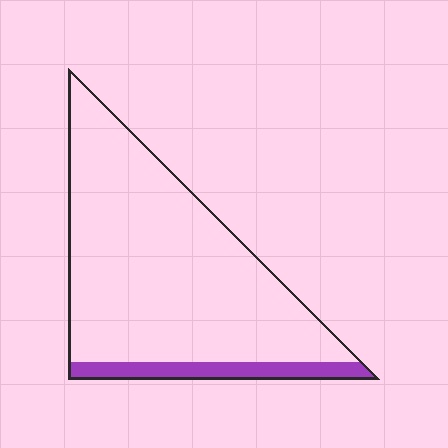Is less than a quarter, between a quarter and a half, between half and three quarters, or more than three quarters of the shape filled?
Less than a quarter.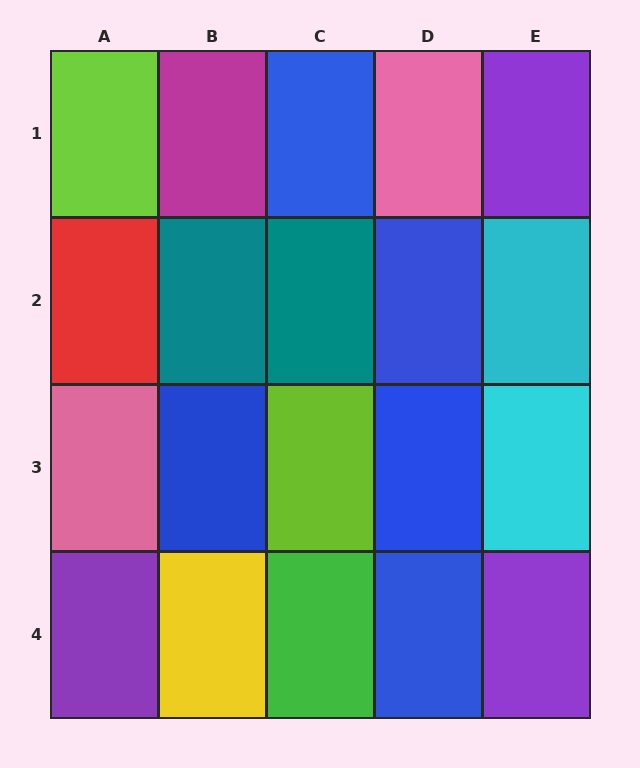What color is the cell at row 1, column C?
Blue.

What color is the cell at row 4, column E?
Purple.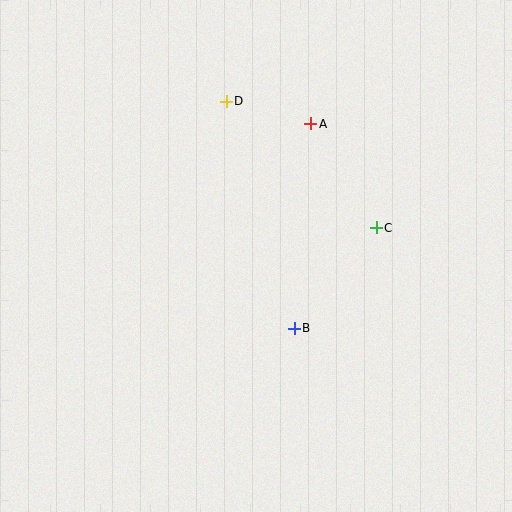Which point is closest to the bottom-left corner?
Point B is closest to the bottom-left corner.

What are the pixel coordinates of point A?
Point A is at (311, 124).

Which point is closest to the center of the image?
Point B at (294, 328) is closest to the center.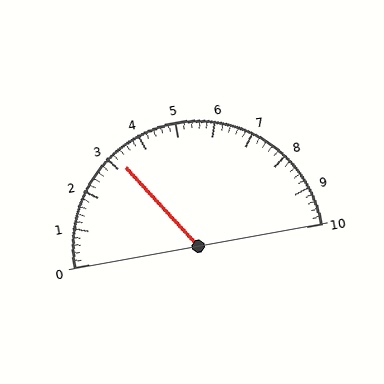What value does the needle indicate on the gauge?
The needle indicates approximately 3.2.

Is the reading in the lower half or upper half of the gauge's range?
The reading is in the lower half of the range (0 to 10).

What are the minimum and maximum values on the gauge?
The gauge ranges from 0 to 10.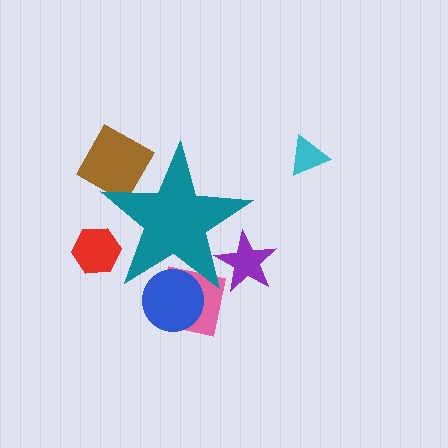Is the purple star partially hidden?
Yes, the purple star is partially hidden behind the teal star.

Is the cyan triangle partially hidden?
No, the cyan triangle is fully visible.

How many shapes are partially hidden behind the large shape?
5 shapes are partially hidden.